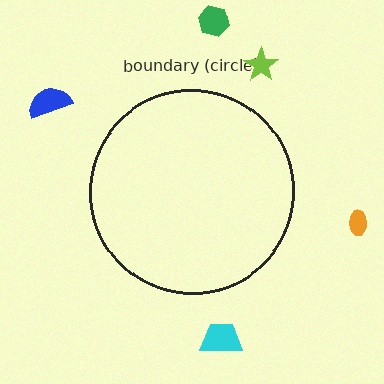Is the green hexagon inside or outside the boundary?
Outside.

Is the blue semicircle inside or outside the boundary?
Outside.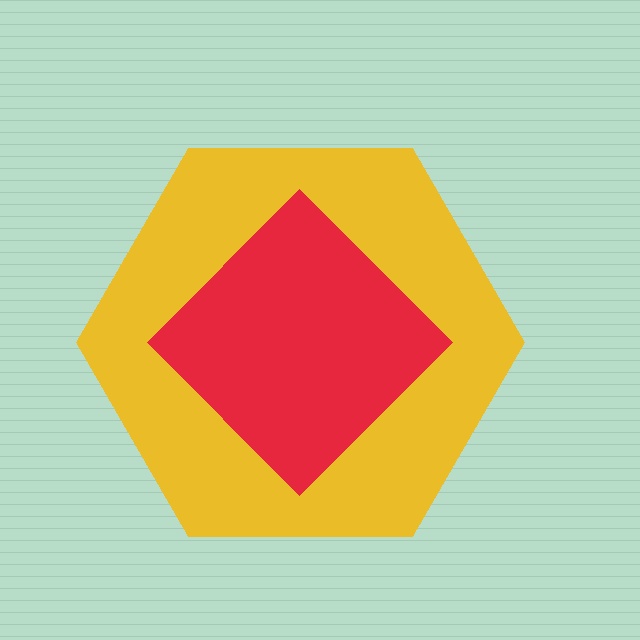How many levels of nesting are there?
2.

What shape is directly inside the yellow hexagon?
The red diamond.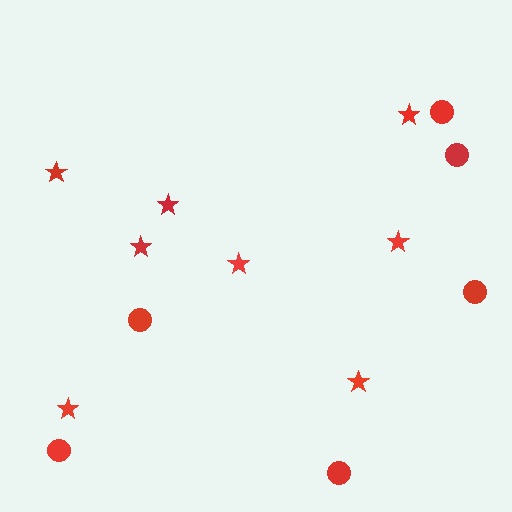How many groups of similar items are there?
There are 2 groups: one group of circles (6) and one group of stars (8).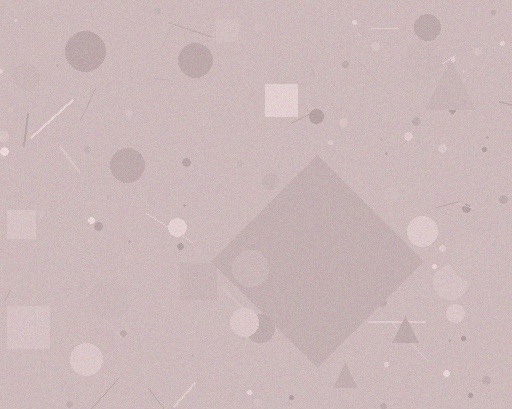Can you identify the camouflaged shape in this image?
The camouflaged shape is a diamond.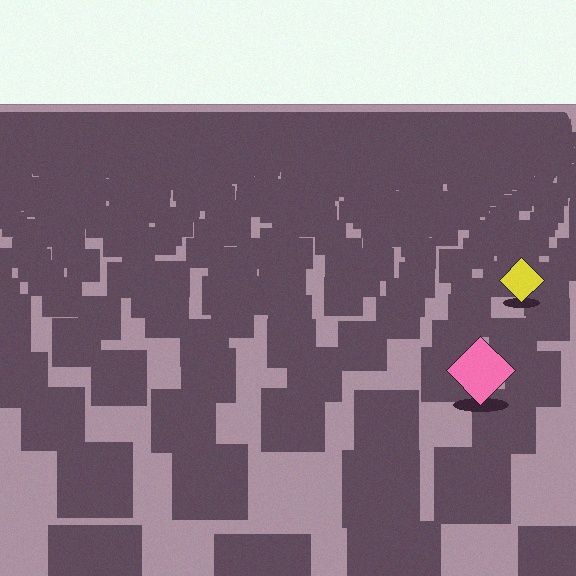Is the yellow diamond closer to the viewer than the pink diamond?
No. The pink diamond is closer — you can tell from the texture gradient: the ground texture is coarser near it.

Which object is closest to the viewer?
The pink diamond is closest. The texture marks near it are larger and more spread out.